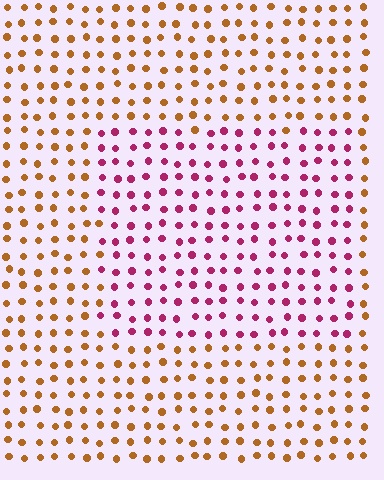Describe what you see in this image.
The image is filled with small brown elements in a uniform arrangement. A rectangle-shaped region is visible where the elements are tinted to a slightly different hue, forming a subtle color boundary.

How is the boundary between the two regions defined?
The boundary is defined purely by a slight shift in hue (about 61 degrees). Spacing, size, and orientation are identical on both sides.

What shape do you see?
I see a rectangle.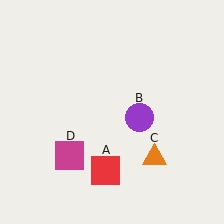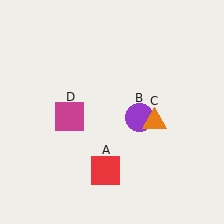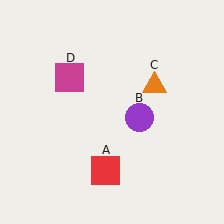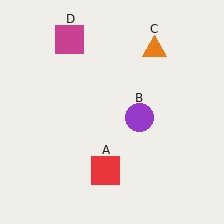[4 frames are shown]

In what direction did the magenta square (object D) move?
The magenta square (object D) moved up.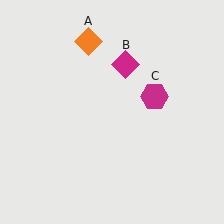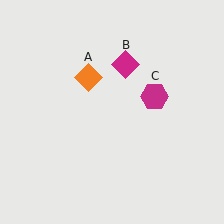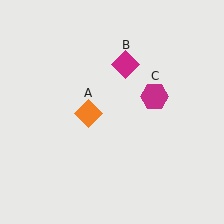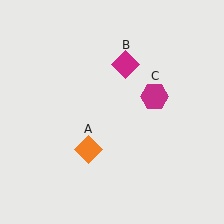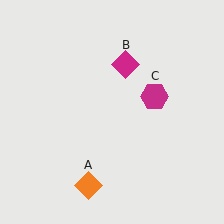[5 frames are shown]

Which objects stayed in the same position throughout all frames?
Magenta diamond (object B) and magenta hexagon (object C) remained stationary.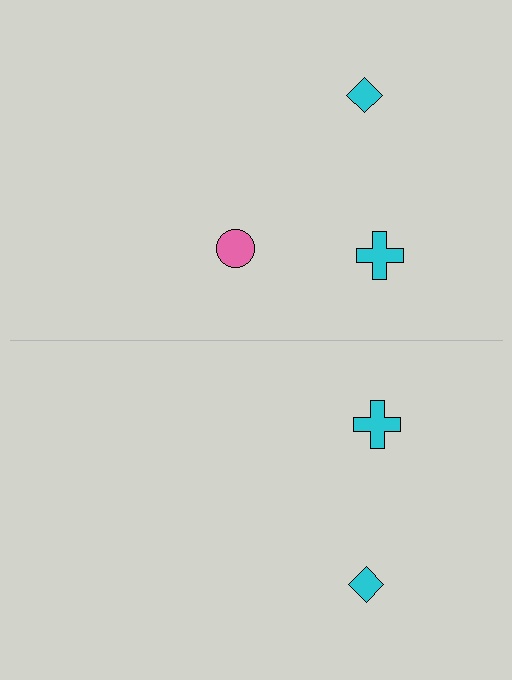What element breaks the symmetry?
A pink circle is missing from the bottom side.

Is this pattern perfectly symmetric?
No, the pattern is not perfectly symmetric. A pink circle is missing from the bottom side.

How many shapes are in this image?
There are 5 shapes in this image.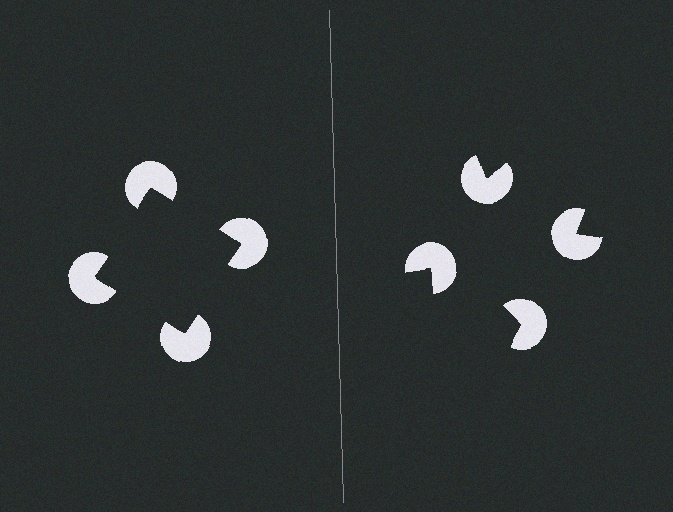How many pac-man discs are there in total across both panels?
8 — 4 on each side.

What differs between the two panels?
The pac-man discs are positioned identically on both sides; only the wedge orientations differ. On the left they align to a square; on the right they are misaligned.